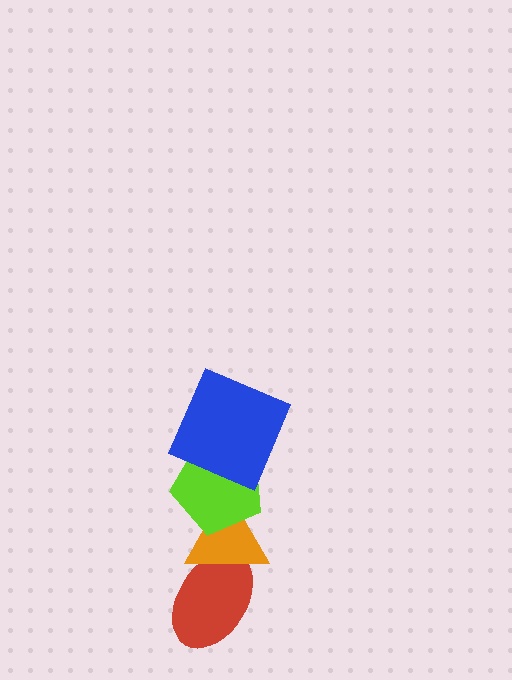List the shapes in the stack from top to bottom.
From top to bottom: the blue square, the lime pentagon, the orange triangle, the red ellipse.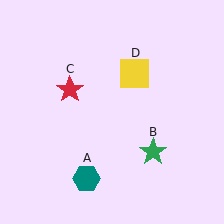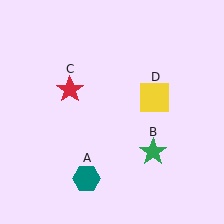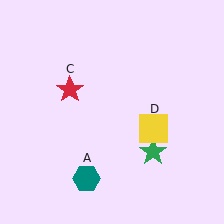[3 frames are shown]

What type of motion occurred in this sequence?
The yellow square (object D) rotated clockwise around the center of the scene.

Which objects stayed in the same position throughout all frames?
Teal hexagon (object A) and green star (object B) and red star (object C) remained stationary.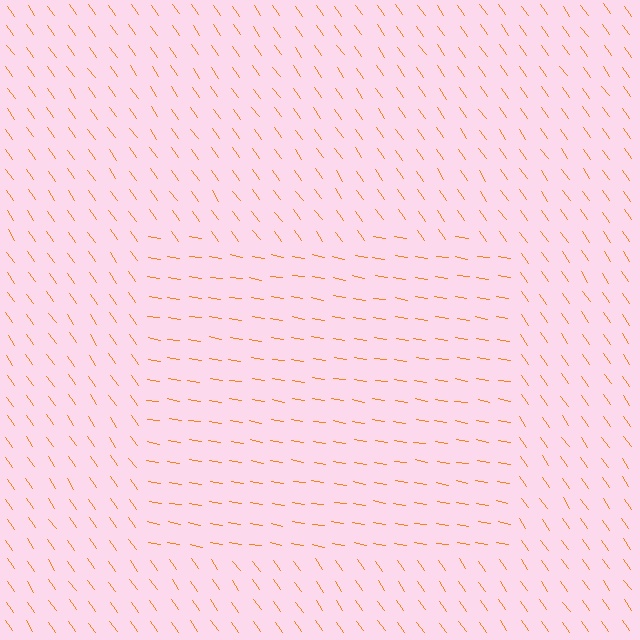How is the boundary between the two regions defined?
The boundary is defined purely by a change in line orientation (approximately 45 degrees difference). All lines are the same color and thickness.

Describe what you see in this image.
The image is filled with small orange line segments. A rectangle region in the image has lines oriented differently from the surrounding lines, creating a visible texture boundary.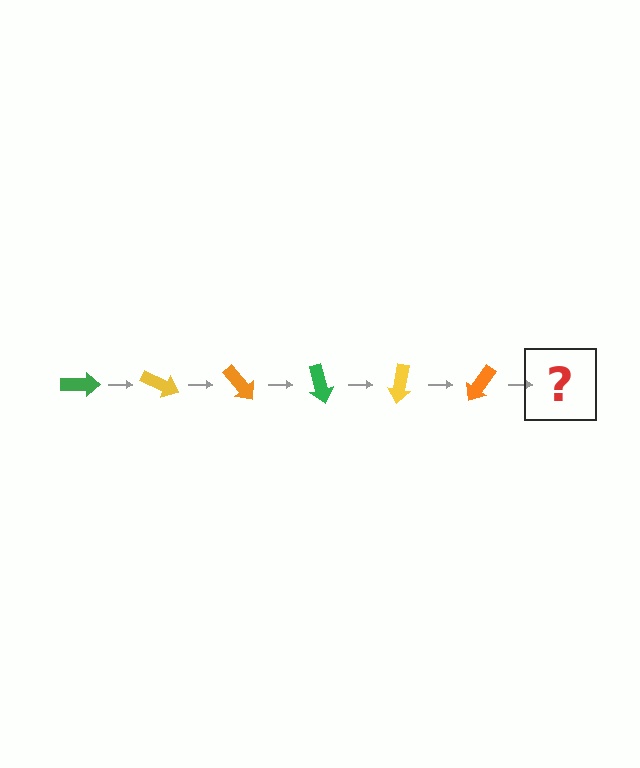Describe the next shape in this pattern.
It should be a green arrow, rotated 150 degrees from the start.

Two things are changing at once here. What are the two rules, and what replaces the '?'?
The two rules are that it rotates 25 degrees each step and the color cycles through green, yellow, and orange. The '?' should be a green arrow, rotated 150 degrees from the start.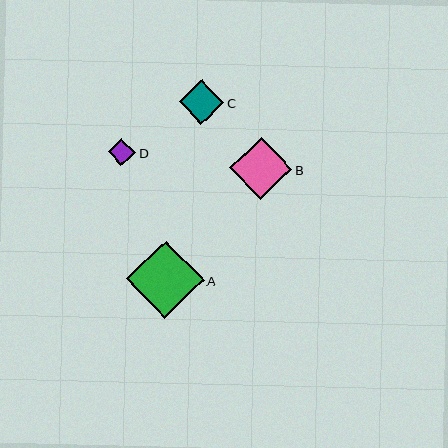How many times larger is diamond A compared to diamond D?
Diamond A is approximately 2.8 times the size of diamond D.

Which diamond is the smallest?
Diamond D is the smallest with a size of approximately 28 pixels.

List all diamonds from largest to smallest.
From largest to smallest: A, B, C, D.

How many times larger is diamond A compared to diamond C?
Diamond A is approximately 1.8 times the size of diamond C.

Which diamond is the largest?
Diamond A is the largest with a size of approximately 78 pixels.